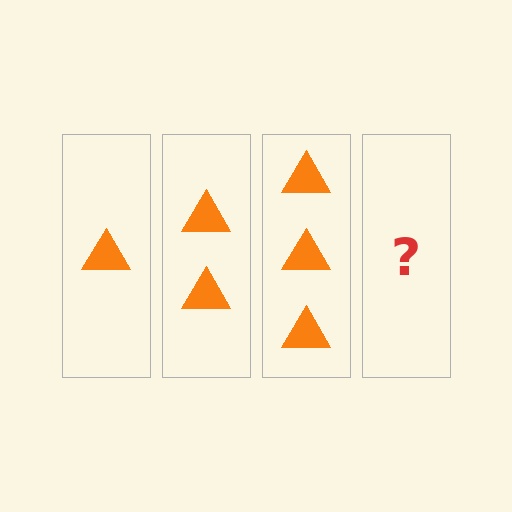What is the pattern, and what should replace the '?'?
The pattern is that each step adds one more triangle. The '?' should be 4 triangles.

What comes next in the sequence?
The next element should be 4 triangles.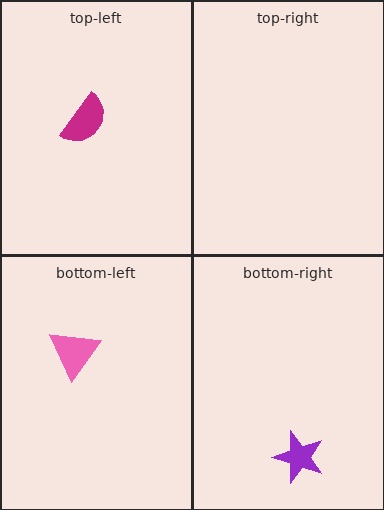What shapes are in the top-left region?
The magenta semicircle.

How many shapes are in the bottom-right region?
1.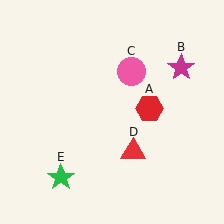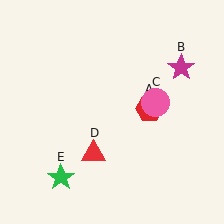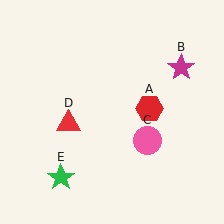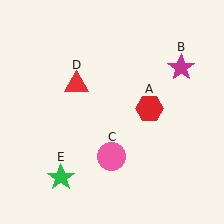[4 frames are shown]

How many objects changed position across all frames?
2 objects changed position: pink circle (object C), red triangle (object D).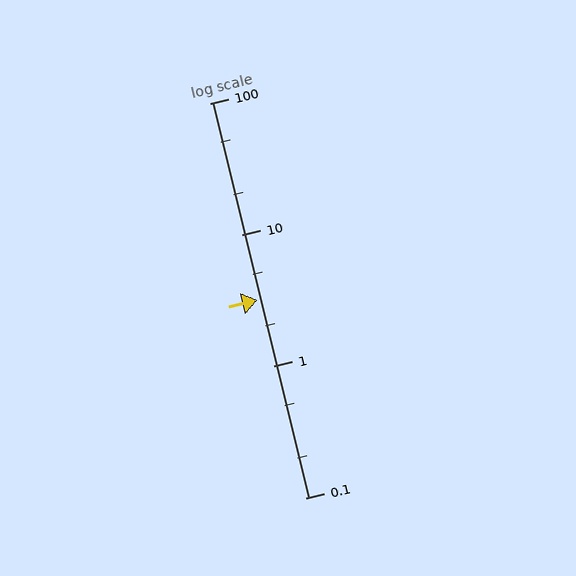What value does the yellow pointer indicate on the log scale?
The pointer indicates approximately 3.2.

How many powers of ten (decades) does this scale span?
The scale spans 3 decades, from 0.1 to 100.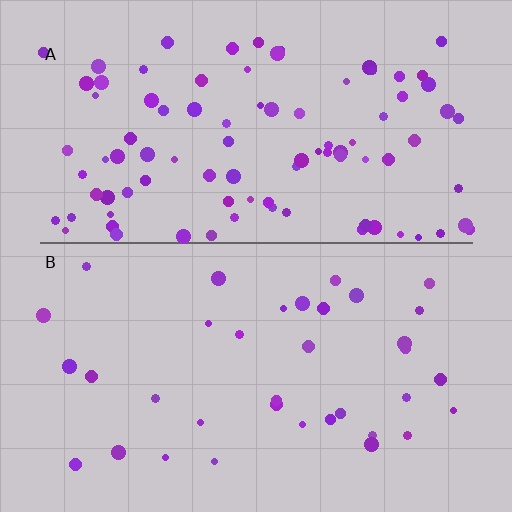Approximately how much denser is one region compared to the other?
Approximately 2.6× — region A over region B.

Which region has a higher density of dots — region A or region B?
A (the top).